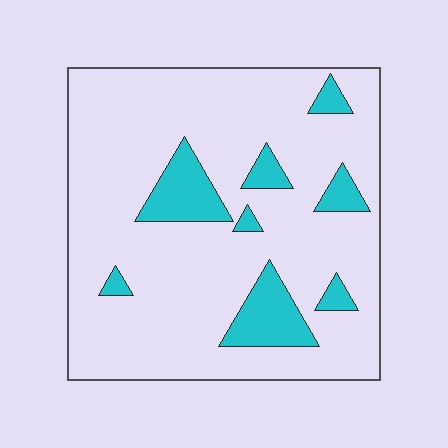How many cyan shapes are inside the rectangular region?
8.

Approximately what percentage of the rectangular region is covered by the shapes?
Approximately 15%.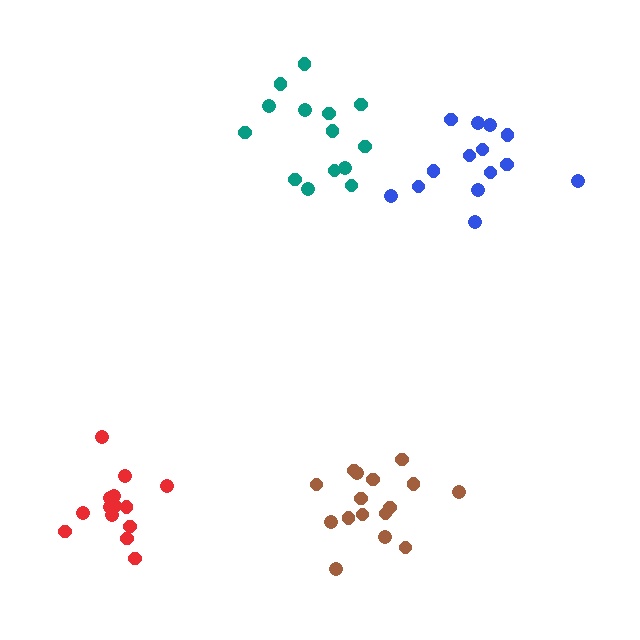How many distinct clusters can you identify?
There are 4 distinct clusters.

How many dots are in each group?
Group 1: 14 dots, Group 2: 16 dots, Group 3: 14 dots, Group 4: 14 dots (58 total).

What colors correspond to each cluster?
The clusters are colored: blue, brown, red, teal.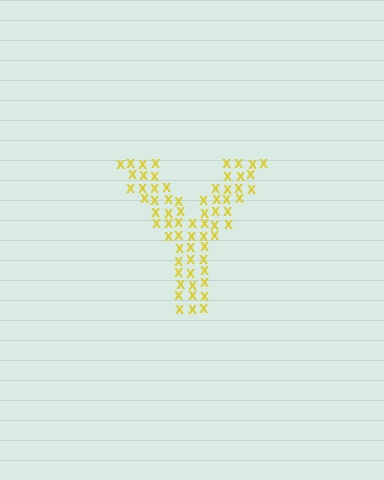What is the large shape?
The large shape is the letter Y.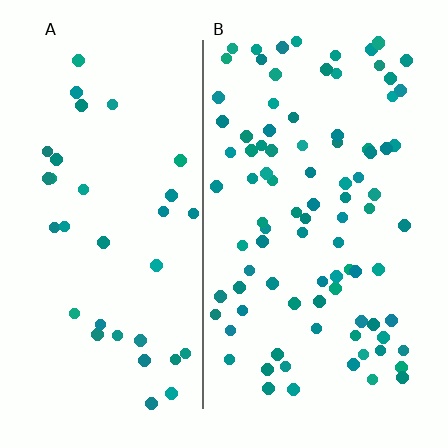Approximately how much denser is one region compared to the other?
Approximately 2.6× — region B over region A.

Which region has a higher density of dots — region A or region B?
B (the right).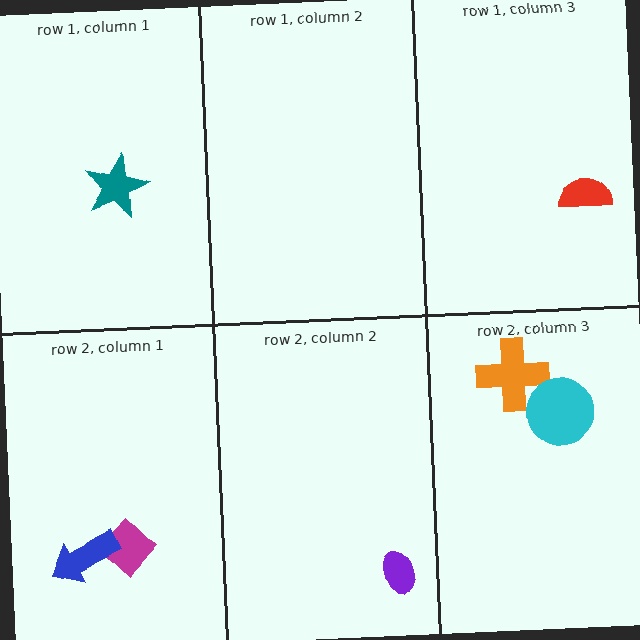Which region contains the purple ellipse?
The row 2, column 2 region.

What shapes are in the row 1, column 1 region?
The teal star.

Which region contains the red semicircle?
The row 1, column 3 region.